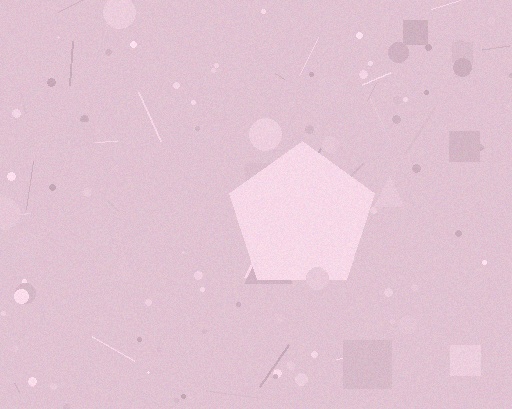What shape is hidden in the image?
A pentagon is hidden in the image.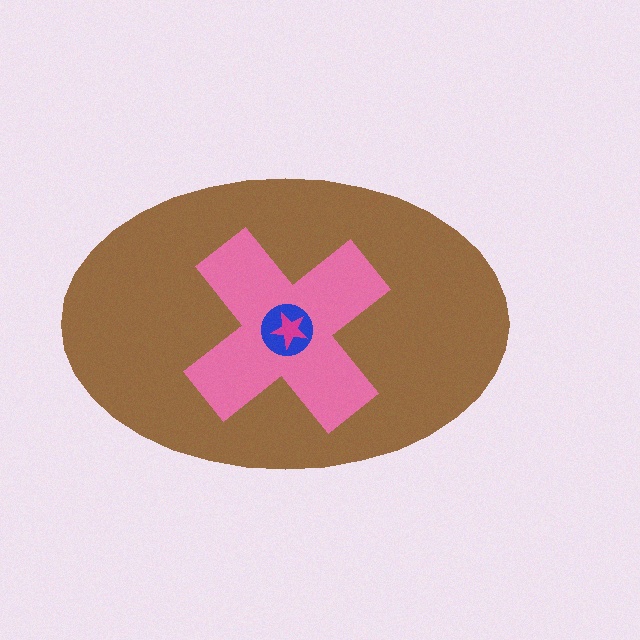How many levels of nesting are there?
4.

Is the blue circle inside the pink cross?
Yes.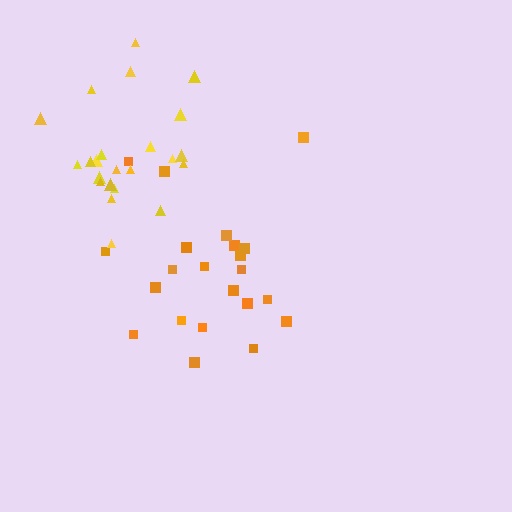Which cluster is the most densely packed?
Yellow.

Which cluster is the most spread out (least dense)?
Orange.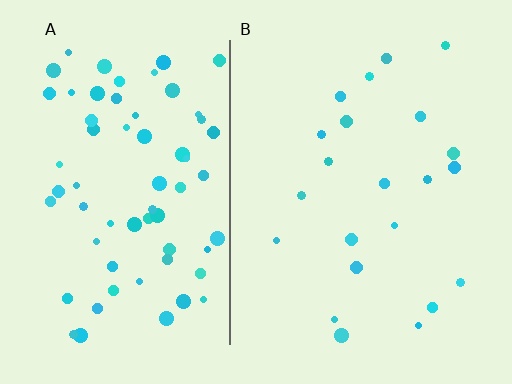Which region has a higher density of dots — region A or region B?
A (the left).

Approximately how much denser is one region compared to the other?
Approximately 3.0× — region A over region B.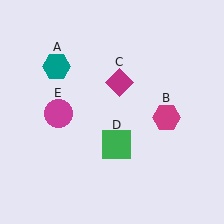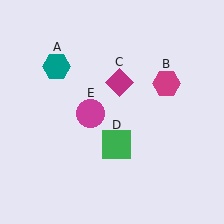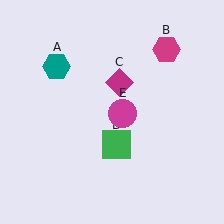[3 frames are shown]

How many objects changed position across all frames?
2 objects changed position: magenta hexagon (object B), magenta circle (object E).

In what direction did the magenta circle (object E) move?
The magenta circle (object E) moved right.